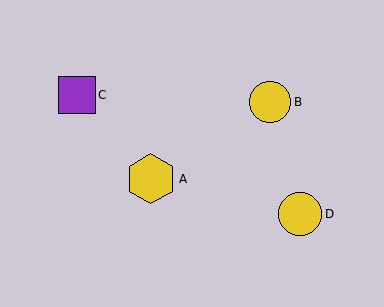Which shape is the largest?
The yellow hexagon (labeled A) is the largest.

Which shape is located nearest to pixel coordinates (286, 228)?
The yellow circle (labeled D) at (300, 214) is nearest to that location.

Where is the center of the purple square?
The center of the purple square is at (77, 95).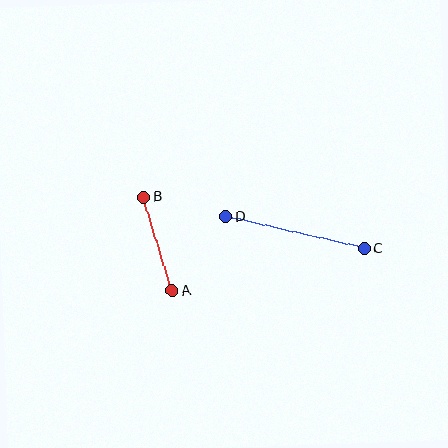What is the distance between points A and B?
The distance is approximately 98 pixels.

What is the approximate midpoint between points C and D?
The midpoint is at approximately (295, 233) pixels.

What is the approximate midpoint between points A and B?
The midpoint is at approximately (158, 244) pixels.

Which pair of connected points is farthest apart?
Points C and D are farthest apart.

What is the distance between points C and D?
The distance is approximately 142 pixels.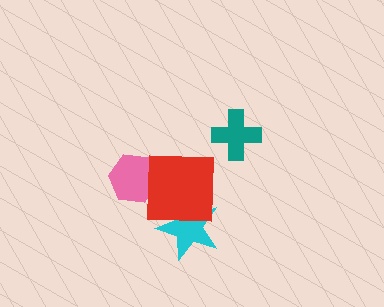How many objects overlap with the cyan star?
1 object overlaps with the cyan star.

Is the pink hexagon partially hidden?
Yes, it is partially covered by another shape.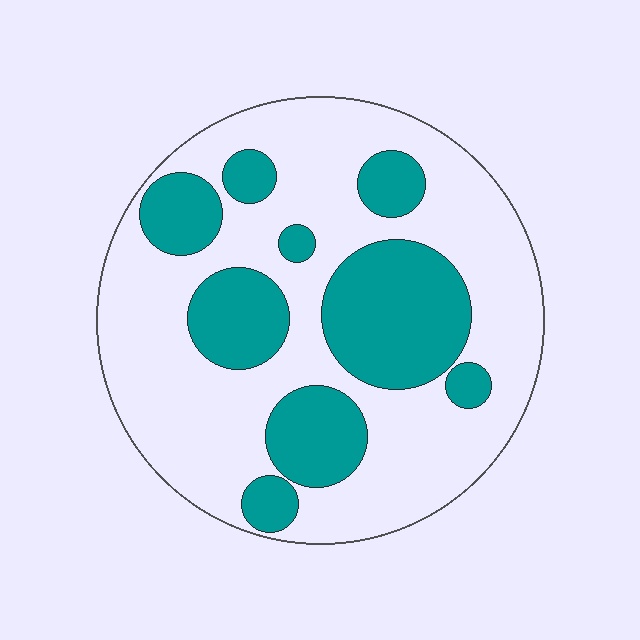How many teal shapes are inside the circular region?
9.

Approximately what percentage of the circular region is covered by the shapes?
Approximately 35%.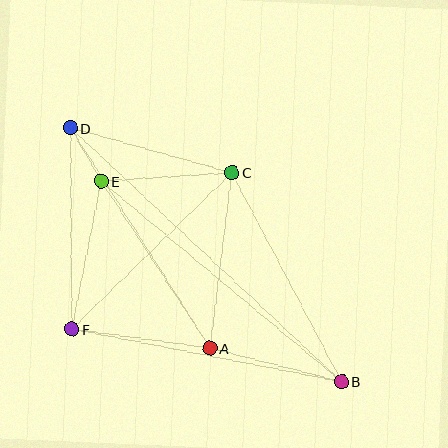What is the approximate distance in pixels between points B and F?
The distance between B and F is approximately 275 pixels.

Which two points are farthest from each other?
Points B and D are farthest from each other.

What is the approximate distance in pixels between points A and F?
The distance between A and F is approximately 139 pixels.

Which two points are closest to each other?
Points D and E are closest to each other.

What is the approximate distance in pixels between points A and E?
The distance between A and E is approximately 199 pixels.